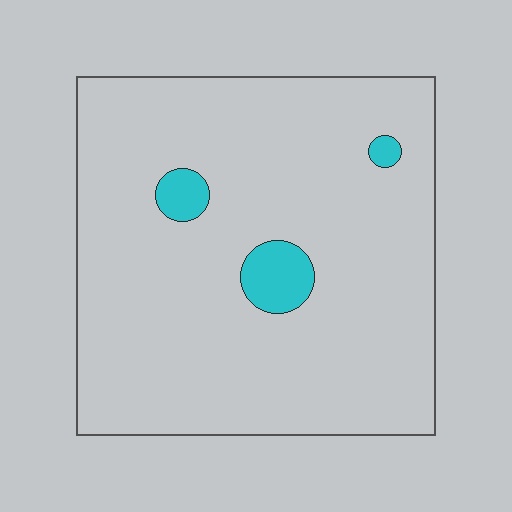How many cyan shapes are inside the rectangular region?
3.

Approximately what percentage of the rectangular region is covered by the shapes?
Approximately 5%.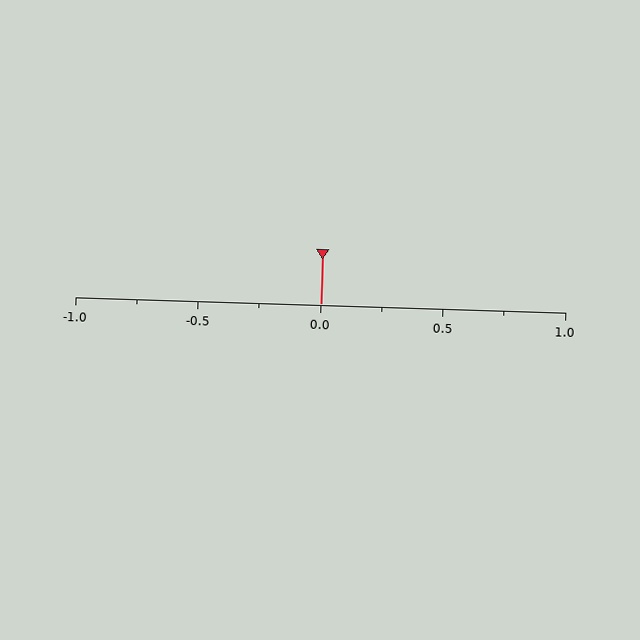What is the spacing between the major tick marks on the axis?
The major ticks are spaced 0.5 apart.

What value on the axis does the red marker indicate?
The marker indicates approximately 0.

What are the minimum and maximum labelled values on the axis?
The axis runs from -1.0 to 1.0.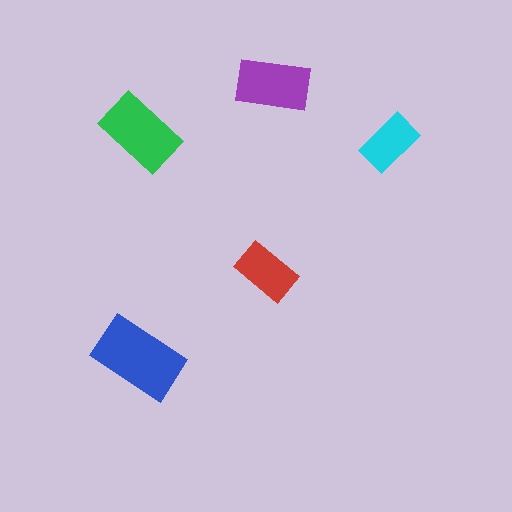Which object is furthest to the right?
The cyan rectangle is rightmost.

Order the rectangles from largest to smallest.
the blue one, the green one, the purple one, the red one, the cyan one.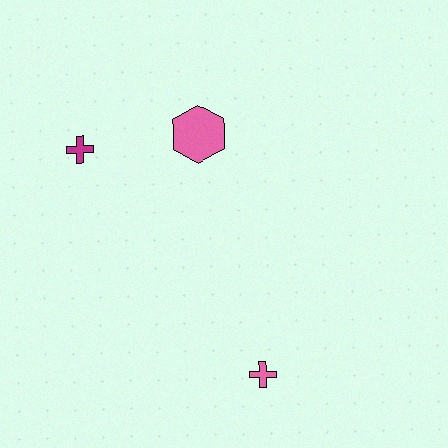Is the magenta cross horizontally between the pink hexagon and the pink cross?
No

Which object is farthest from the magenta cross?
The pink cross is farthest from the magenta cross.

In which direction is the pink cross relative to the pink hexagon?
The pink cross is below the pink hexagon.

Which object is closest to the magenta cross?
The pink hexagon is closest to the magenta cross.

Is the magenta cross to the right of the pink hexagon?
No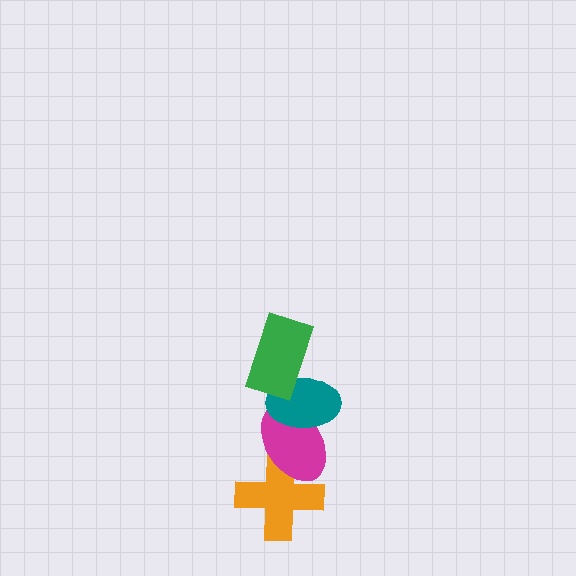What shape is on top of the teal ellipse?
The green rectangle is on top of the teal ellipse.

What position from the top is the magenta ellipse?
The magenta ellipse is 3rd from the top.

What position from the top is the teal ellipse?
The teal ellipse is 2nd from the top.